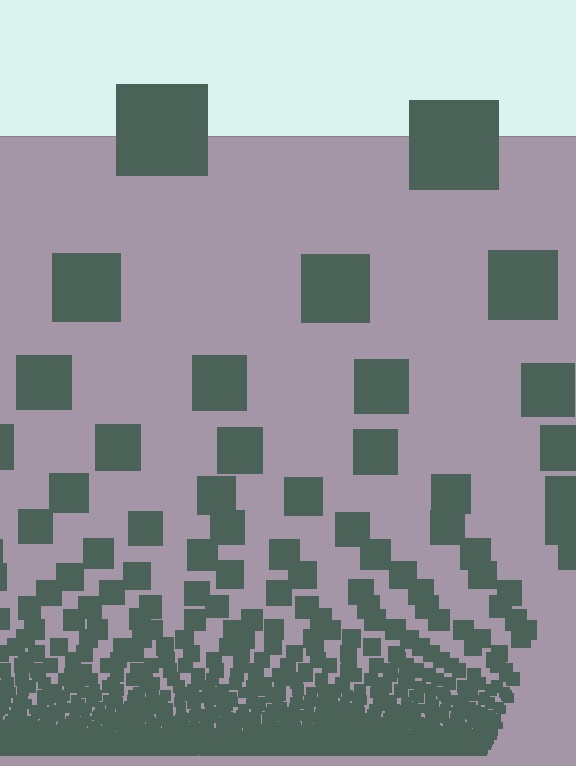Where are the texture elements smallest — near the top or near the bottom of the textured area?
Near the bottom.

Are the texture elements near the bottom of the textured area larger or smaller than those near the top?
Smaller. The gradient is inverted — elements near the bottom are smaller and denser.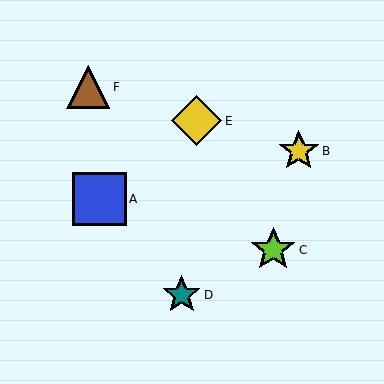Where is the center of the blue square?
The center of the blue square is at (99, 199).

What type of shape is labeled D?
Shape D is a teal star.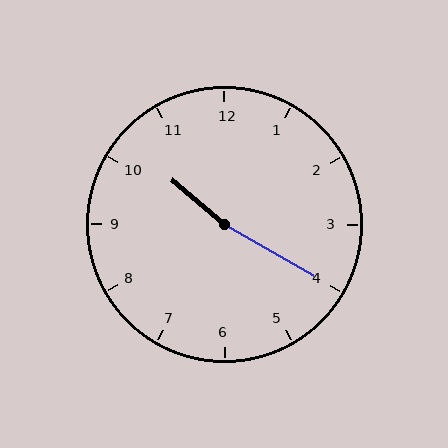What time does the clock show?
10:20.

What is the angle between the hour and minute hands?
Approximately 170 degrees.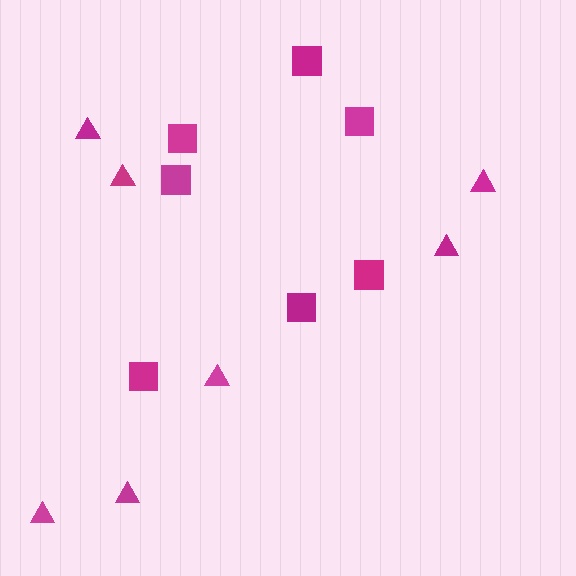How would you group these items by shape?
There are 2 groups: one group of triangles (7) and one group of squares (7).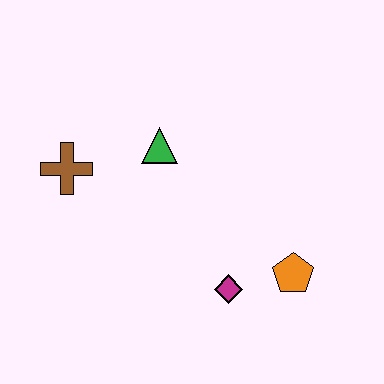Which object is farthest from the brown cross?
The orange pentagon is farthest from the brown cross.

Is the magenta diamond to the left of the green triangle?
No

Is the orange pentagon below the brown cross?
Yes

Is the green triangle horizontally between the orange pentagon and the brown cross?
Yes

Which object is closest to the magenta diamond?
The orange pentagon is closest to the magenta diamond.